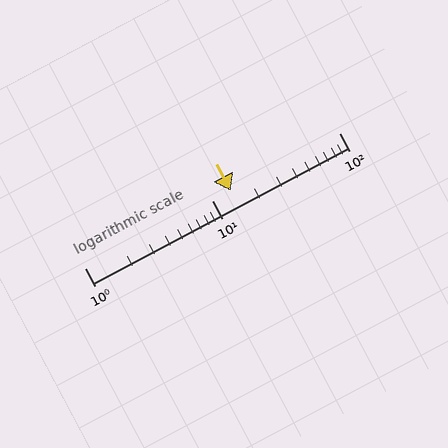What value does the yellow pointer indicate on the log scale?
The pointer indicates approximately 14.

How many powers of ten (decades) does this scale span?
The scale spans 2 decades, from 1 to 100.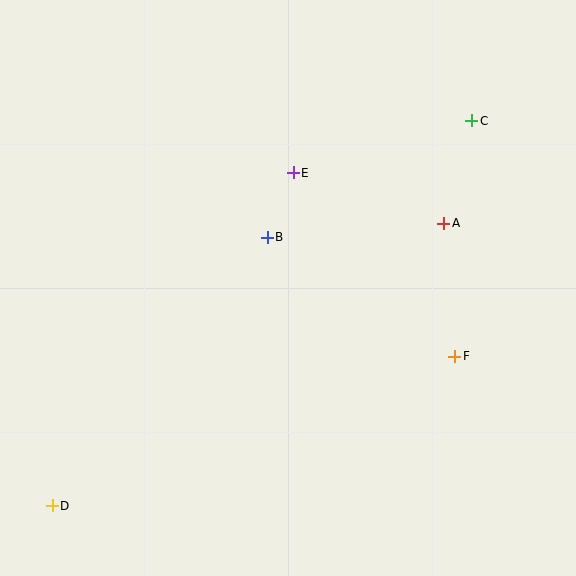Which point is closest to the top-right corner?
Point C is closest to the top-right corner.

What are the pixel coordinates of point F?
Point F is at (455, 356).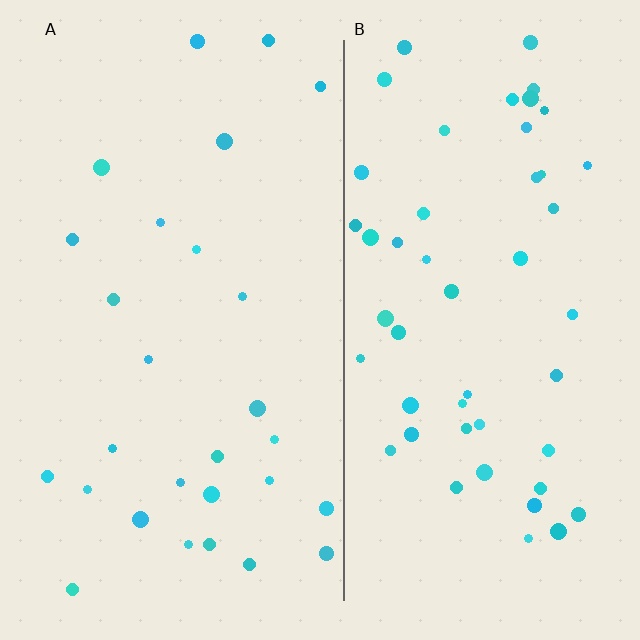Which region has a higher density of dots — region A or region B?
B (the right).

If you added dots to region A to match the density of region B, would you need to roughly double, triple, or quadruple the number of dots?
Approximately double.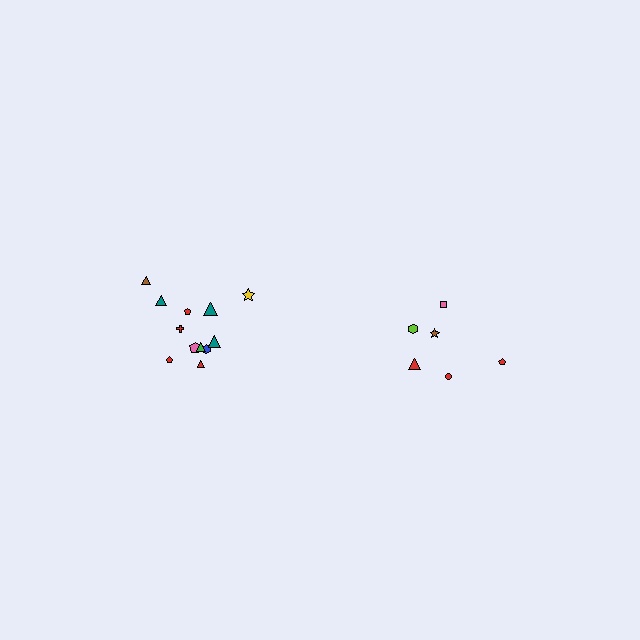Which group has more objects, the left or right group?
The left group.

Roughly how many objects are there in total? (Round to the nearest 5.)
Roughly 20 objects in total.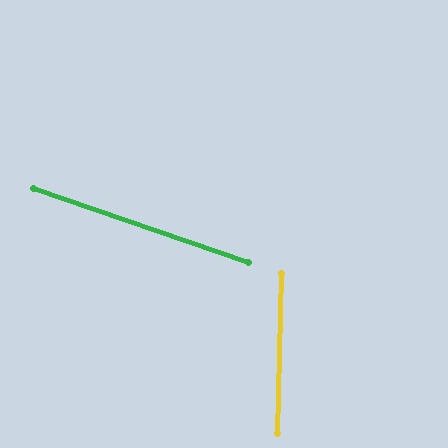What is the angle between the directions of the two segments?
Approximately 72 degrees.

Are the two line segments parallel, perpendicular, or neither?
Neither parallel nor perpendicular — they differ by about 72°.